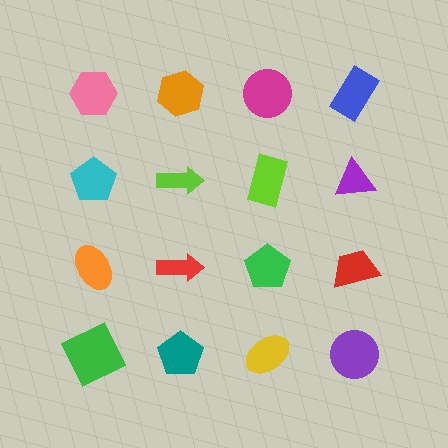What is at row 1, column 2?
An orange hexagon.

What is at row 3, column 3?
A green pentagon.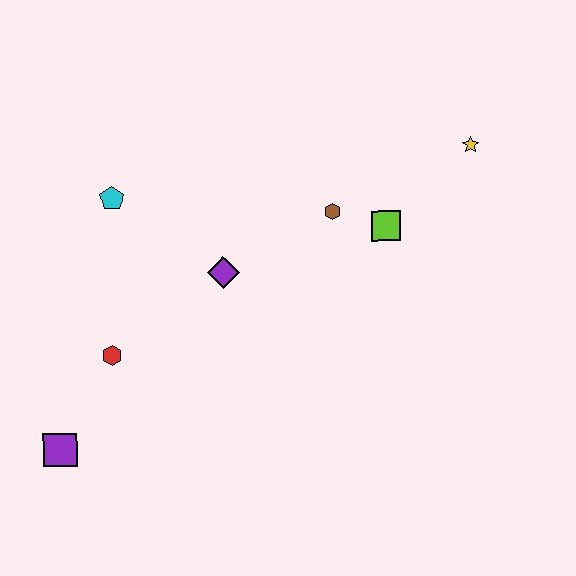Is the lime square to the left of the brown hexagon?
No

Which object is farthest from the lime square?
The purple square is farthest from the lime square.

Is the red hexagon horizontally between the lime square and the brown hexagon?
No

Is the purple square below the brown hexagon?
Yes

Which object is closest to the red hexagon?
The purple square is closest to the red hexagon.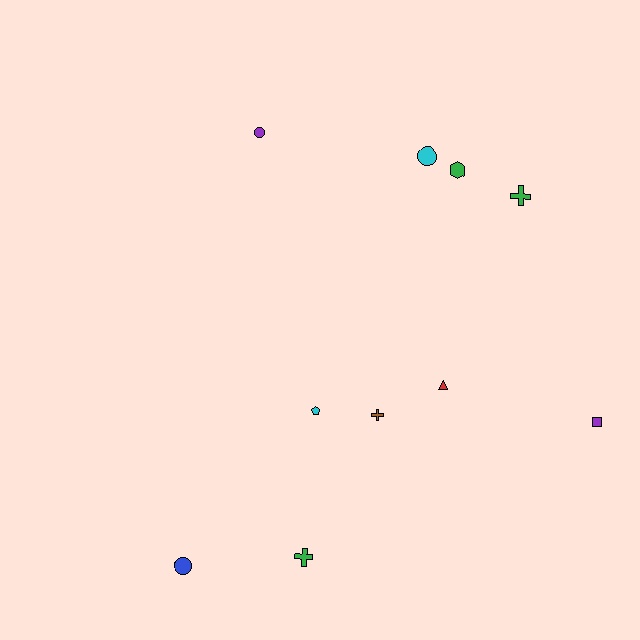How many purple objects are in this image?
There are 2 purple objects.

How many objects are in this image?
There are 10 objects.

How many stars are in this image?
There are no stars.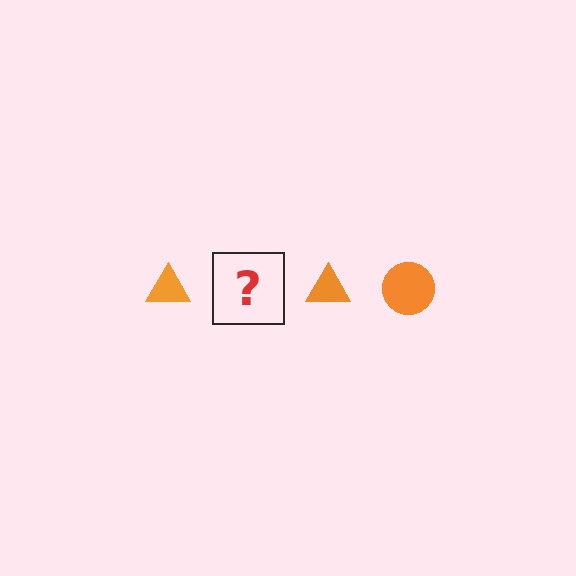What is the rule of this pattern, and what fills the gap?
The rule is that the pattern cycles through triangle, circle shapes in orange. The gap should be filled with an orange circle.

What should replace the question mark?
The question mark should be replaced with an orange circle.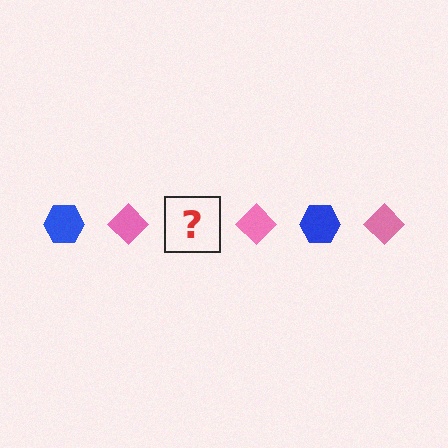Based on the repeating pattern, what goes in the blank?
The blank should be a blue hexagon.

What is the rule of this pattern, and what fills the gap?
The rule is that the pattern alternates between blue hexagon and pink diamond. The gap should be filled with a blue hexagon.